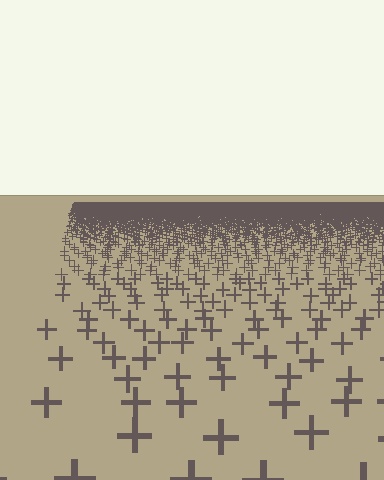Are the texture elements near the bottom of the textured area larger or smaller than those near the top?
Larger. Near the bottom, elements are closer to the viewer and appear at a bigger on-screen size.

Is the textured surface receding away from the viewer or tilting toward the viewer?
The surface is receding away from the viewer. Texture elements get smaller and denser toward the top.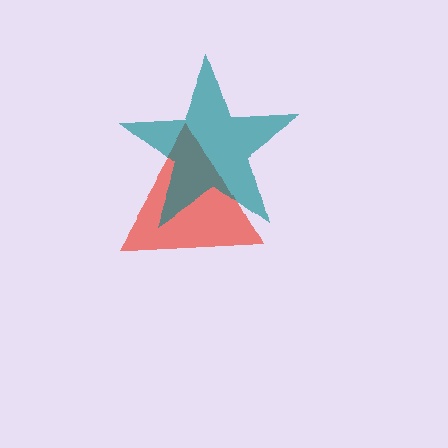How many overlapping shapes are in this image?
There are 2 overlapping shapes in the image.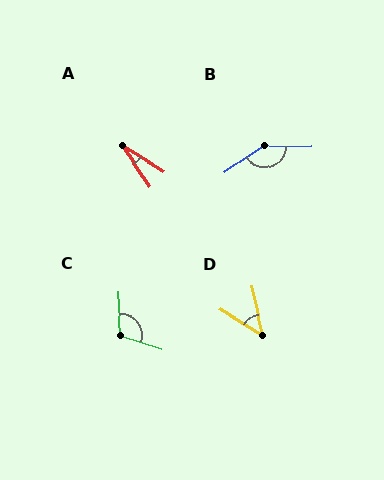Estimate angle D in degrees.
Approximately 46 degrees.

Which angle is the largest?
B, at approximately 146 degrees.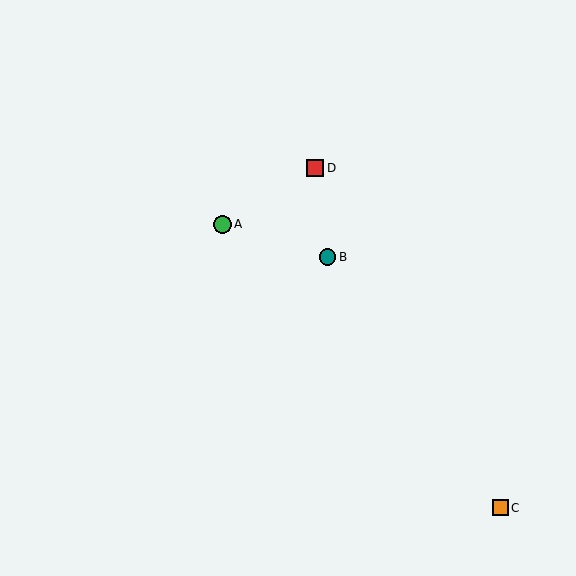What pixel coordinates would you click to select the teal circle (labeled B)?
Click at (327, 257) to select the teal circle B.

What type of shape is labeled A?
Shape A is a green circle.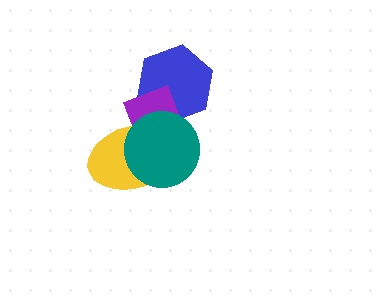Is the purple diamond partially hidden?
Yes, it is partially covered by another shape.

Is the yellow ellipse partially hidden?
Yes, it is partially covered by another shape.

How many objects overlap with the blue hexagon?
2 objects overlap with the blue hexagon.